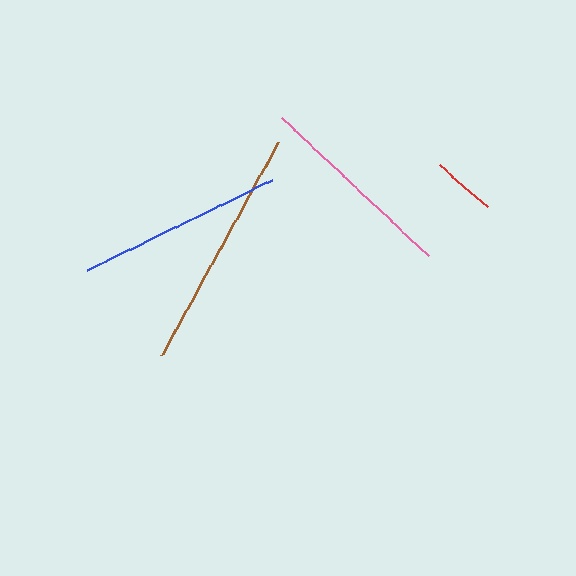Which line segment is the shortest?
The red line is the shortest at approximately 63 pixels.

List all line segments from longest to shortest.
From longest to shortest: brown, blue, pink, red.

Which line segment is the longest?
The brown line is the longest at approximately 243 pixels.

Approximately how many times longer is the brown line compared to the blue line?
The brown line is approximately 1.2 times the length of the blue line.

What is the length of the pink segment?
The pink segment is approximately 201 pixels long.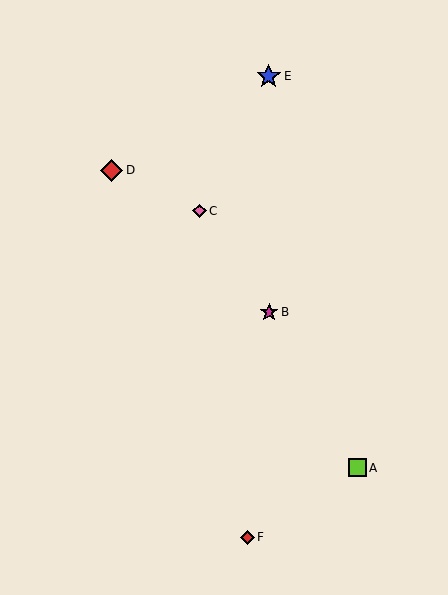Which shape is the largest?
The blue star (labeled E) is the largest.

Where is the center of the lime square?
The center of the lime square is at (357, 468).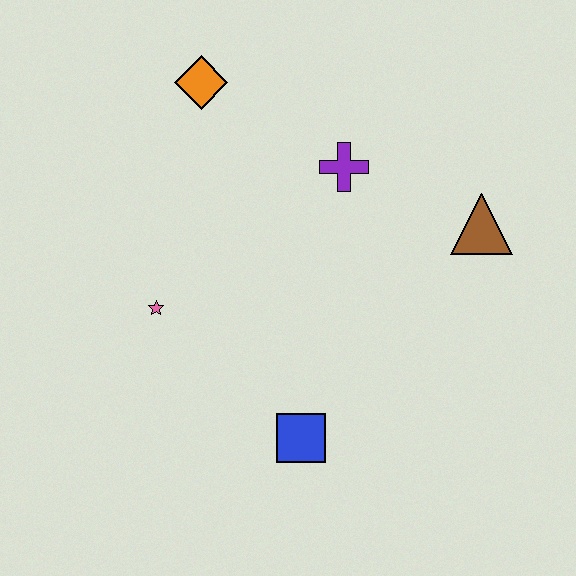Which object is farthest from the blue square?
The orange diamond is farthest from the blue square.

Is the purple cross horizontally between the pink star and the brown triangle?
Yes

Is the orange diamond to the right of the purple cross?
No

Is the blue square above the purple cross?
No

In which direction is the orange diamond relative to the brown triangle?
The orange diamond is to the left of the brown triangle.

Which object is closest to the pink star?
The blue square is closest to the pink star.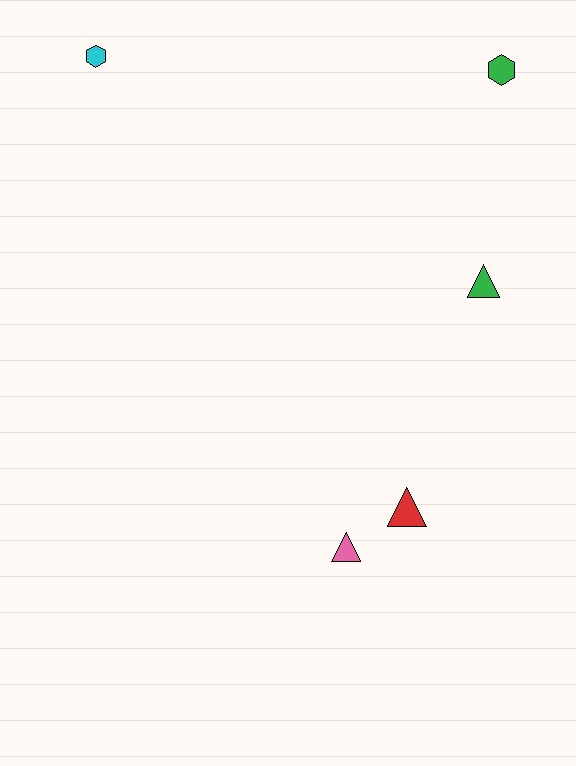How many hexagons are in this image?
There are 2 hexagons.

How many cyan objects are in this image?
There is 1 cyan object.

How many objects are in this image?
There are 5 objects.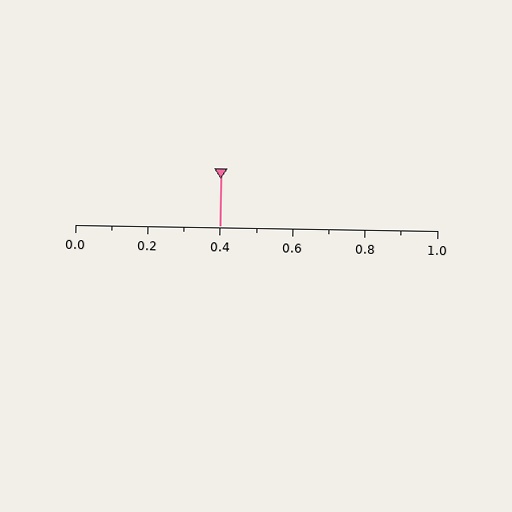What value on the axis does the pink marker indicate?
The marker indicates approximately 0.4.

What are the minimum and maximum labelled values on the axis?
The axis runs from 0.0 to 1.0.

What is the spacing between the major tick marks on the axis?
The major ticks are spaced 0.2 apart.